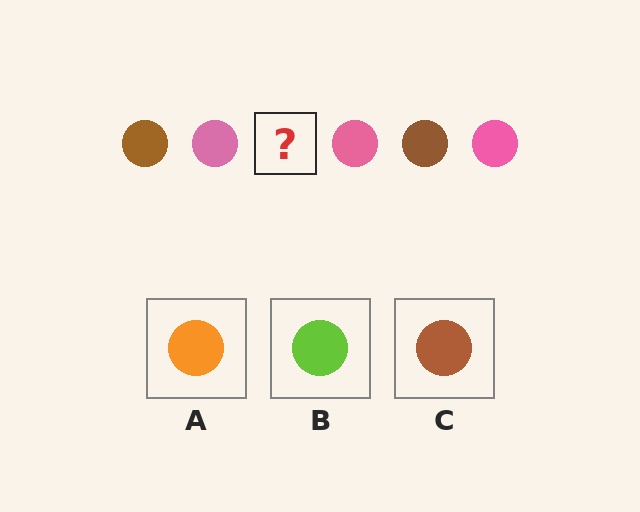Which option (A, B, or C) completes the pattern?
C.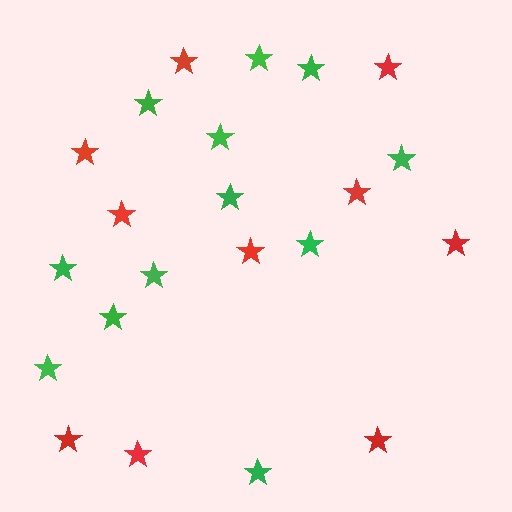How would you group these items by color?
There are 2 groups: one group of red stars (10) and one group of green stars (12).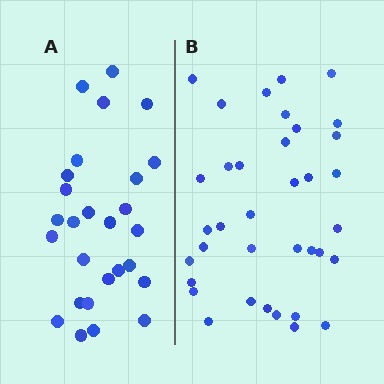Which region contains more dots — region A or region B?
Region B (the right region) has more dots.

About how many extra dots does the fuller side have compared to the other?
Region B has roughly 8 or so more dots than region A.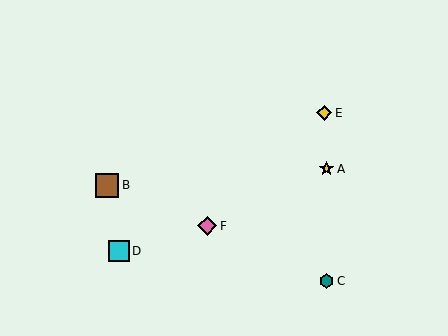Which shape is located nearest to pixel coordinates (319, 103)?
The yellow diamond (labeled E) at (324, 113) is nearest to that location.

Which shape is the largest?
The brown square (labeled B) is the largest.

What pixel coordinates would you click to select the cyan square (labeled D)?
Click at (119, 251) to select the cyan square D.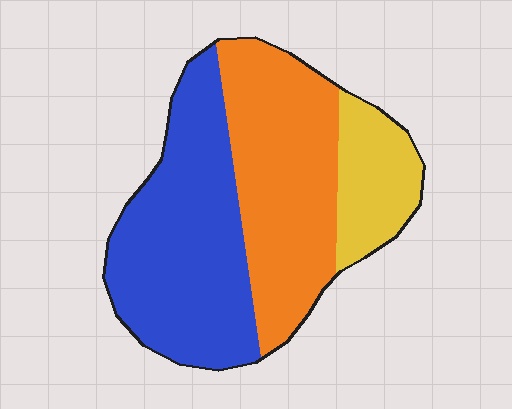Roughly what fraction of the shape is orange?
Orange covers 39% of the shape.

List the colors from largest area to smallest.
From largest to smallest: blue, orange, yellow.